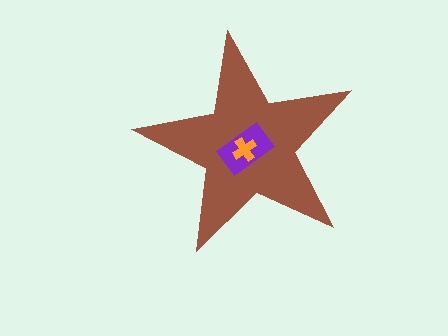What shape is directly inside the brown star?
The purple rectangle.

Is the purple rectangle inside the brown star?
Yes.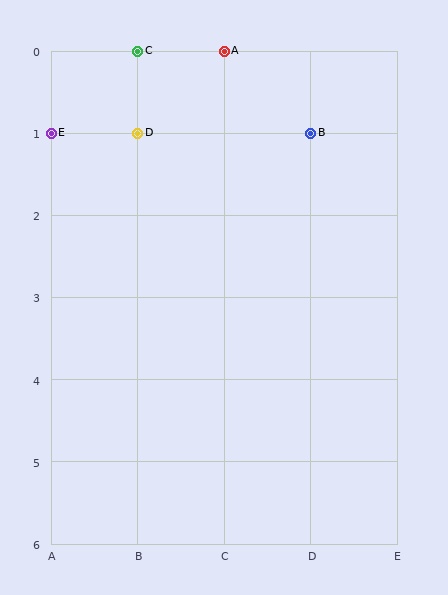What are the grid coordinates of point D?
Point D is at grid coordinates (B, 1).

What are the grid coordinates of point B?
Point B is at grid coordinates (D, 1).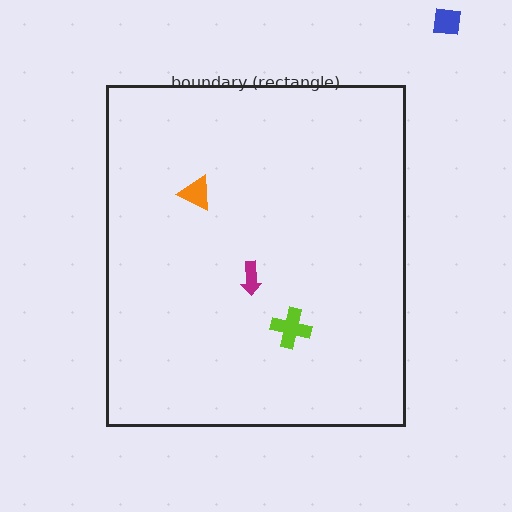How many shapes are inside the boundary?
3 inside, 1 outside.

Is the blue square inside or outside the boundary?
Outside.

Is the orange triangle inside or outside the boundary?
Inside.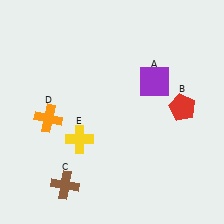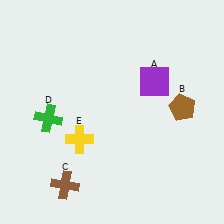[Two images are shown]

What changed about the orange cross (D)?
In Image 1, D is orange. In Image 2, it changed to green.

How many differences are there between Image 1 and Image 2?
There are 2 differences between the two images.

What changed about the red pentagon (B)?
In Image 1, B is red. In Image 2, it changed to brown.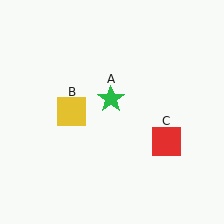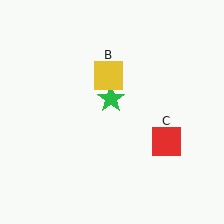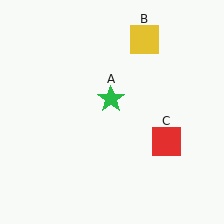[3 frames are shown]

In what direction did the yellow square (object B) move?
The yellow square (object B) moved up and to the right.